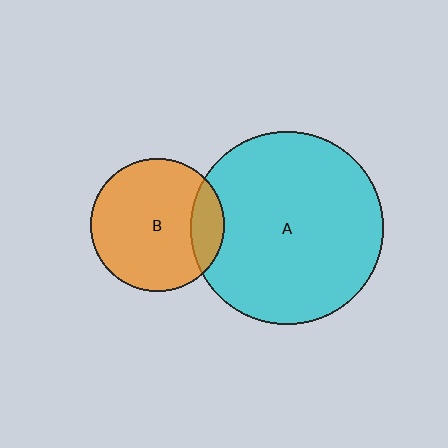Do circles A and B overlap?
Yes.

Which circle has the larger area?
Circle A (cyan).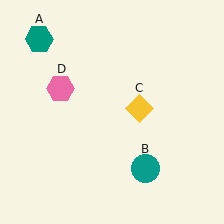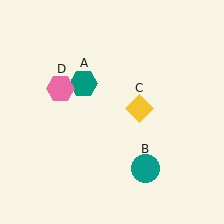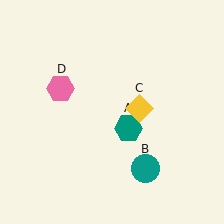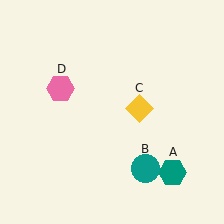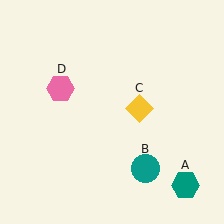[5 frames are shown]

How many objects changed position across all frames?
1 object changed position: teal hexagon (object A).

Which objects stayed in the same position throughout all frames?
Teal circle (object B) and yellow diamond (object C) and pink hexagon (object D) remained stationary.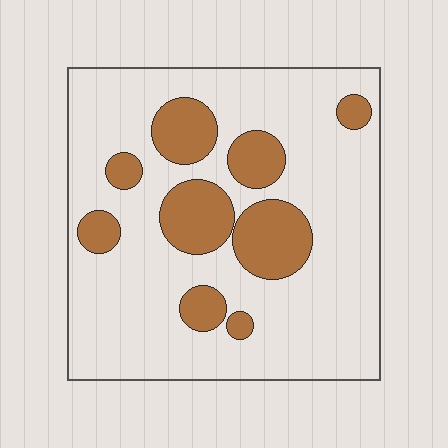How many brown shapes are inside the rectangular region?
9.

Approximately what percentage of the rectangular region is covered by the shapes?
Approximately 20%.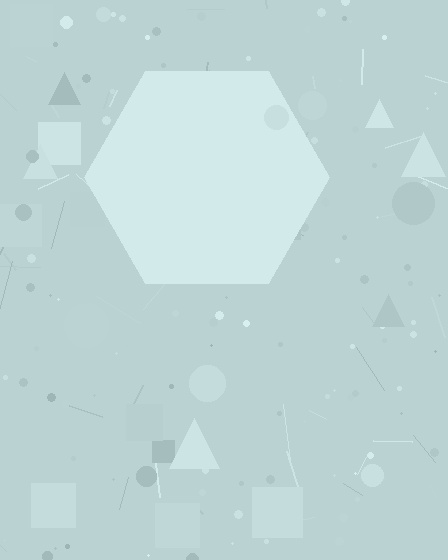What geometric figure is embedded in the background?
A hexagon is embedded in the background.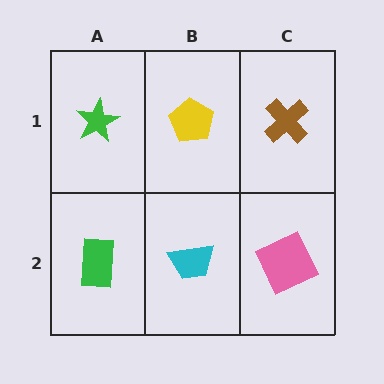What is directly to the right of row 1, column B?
A brown cross.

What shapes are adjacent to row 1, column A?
A green rectangle (row 2, column A), a yellow pentagon (row 1, column B).